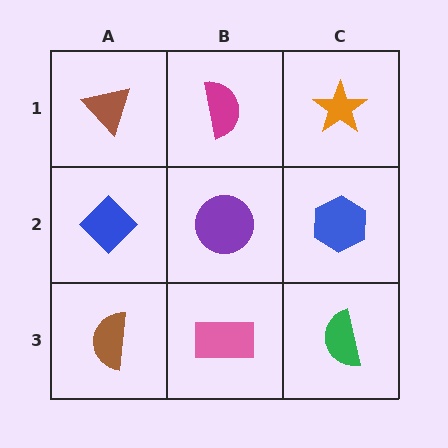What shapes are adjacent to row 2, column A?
A brown triangle (row 1, column A), a brown semicircle (row 3, column A), a purple circle (row 2, column B).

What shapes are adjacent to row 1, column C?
A blue hexagon (row 2, column C), a magenta semicircle (row 1, column B).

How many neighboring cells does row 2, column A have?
3.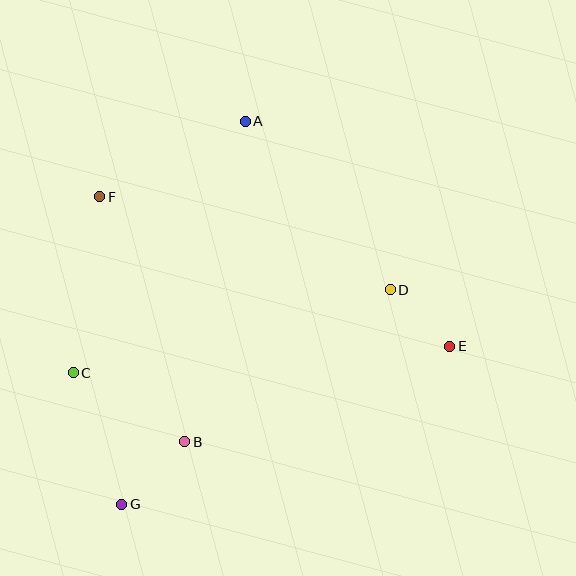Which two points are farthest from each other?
Points A and G are farthest from each other.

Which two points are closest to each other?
Points D and E are closest to each other.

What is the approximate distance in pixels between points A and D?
The distance between A and D is approximately 222 pixels.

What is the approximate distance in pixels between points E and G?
The distance between E and G is approximately 364 pixels.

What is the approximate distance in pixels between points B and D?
The distance between B and D is approximately 256 pixels.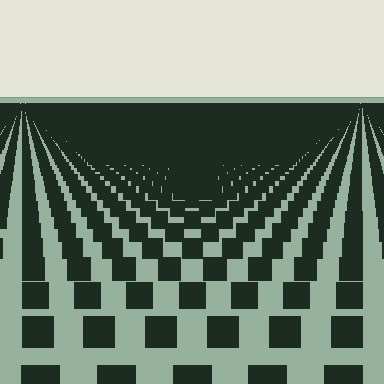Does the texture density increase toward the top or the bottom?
Density increases toward the top.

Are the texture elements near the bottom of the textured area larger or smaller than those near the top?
Larger. Near the bottom, elements are closer to the viewer and appear at a bigger on-screen size.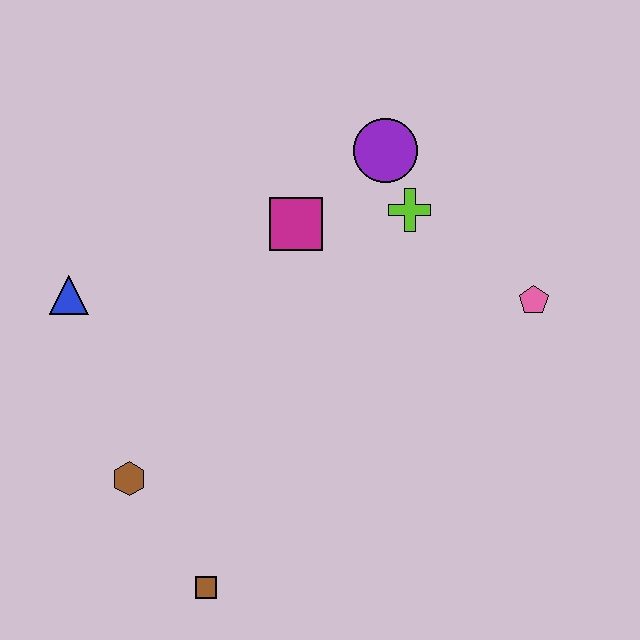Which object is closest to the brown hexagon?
The brown square is closest to the brown hexagon.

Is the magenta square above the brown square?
Yes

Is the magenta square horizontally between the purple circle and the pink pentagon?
No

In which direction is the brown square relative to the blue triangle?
The brown square is below the blue triangle.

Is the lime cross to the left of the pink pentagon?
Yes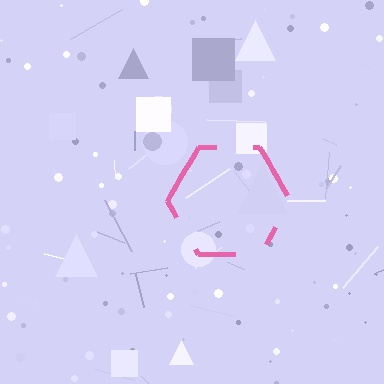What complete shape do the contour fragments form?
The contour fragments form a hexagon.